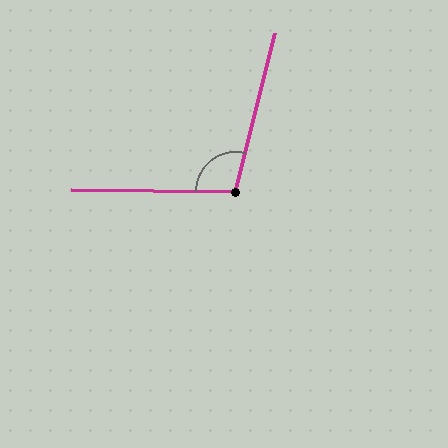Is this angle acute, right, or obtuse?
It is obtuse.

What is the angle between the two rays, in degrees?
Approximately 104 degrees.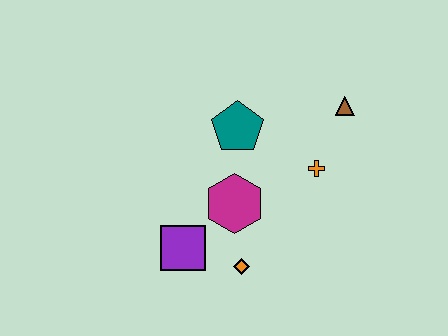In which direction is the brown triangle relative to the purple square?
The brown triangle is to the right of the purple square.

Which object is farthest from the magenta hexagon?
The brown triangle is farthest from the magenta hexagon.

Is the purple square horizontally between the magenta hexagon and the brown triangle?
No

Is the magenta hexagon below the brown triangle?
Yes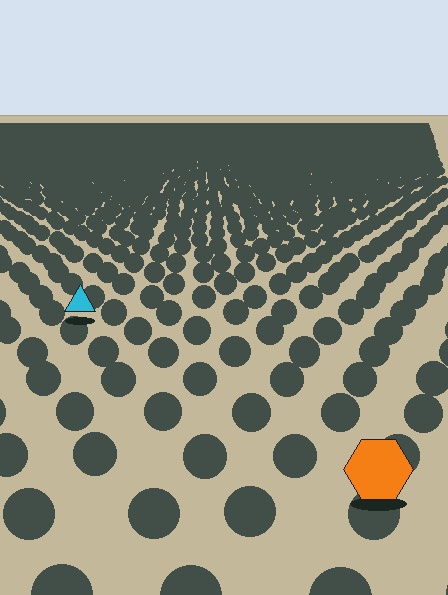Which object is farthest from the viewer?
The cyan triangle is farthest from the viewer. It appears smaller and the ground texture around it is denser.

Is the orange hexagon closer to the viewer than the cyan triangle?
Yes. The orange hexagon is closer — you can tell from the texture gradient: the ground texture is coarser near it.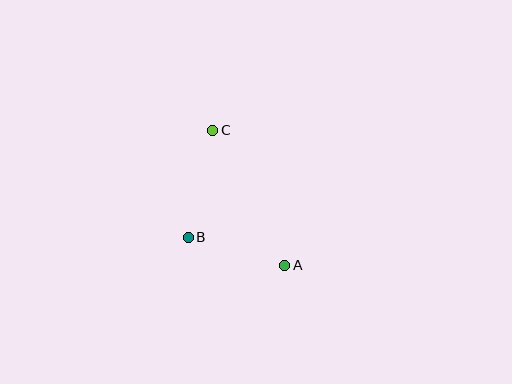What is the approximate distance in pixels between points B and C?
The distance between B and C is approximately 110 pixels.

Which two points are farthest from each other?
Points A and C are farthest from each other.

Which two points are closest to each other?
Points A and B are closest to each other.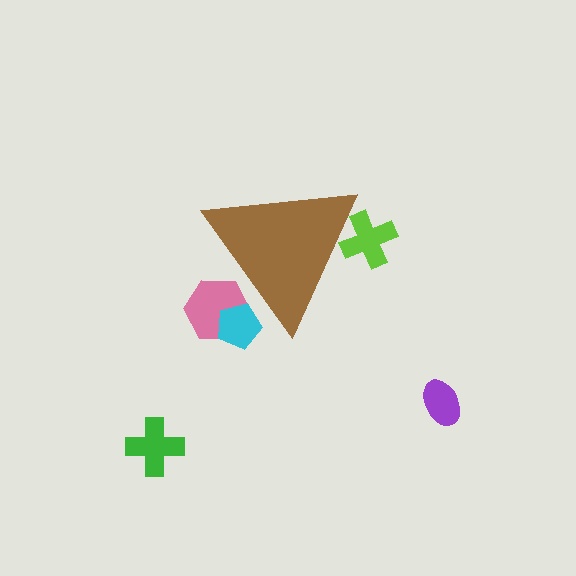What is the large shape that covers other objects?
A brown triangle.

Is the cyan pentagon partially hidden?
Yes, the cyan pentagon is partially hidden behind the brown triangle.